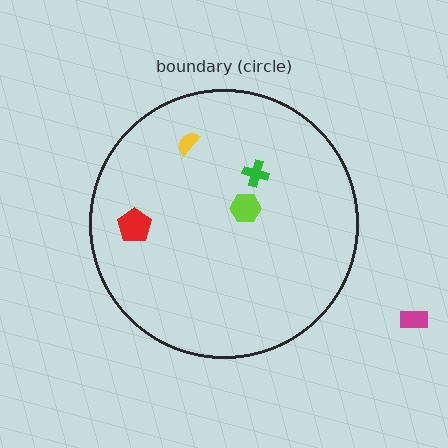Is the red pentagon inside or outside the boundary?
Inside.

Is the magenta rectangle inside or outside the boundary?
Outside.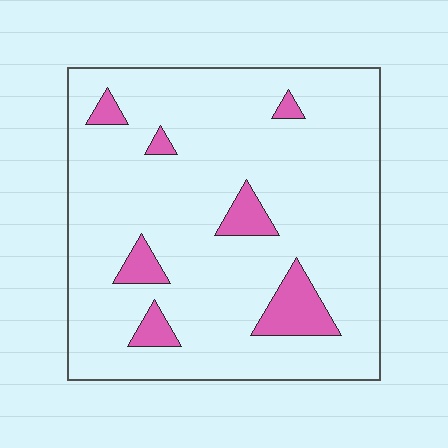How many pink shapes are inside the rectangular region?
7.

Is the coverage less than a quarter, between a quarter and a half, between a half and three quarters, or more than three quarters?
Less than a quarter.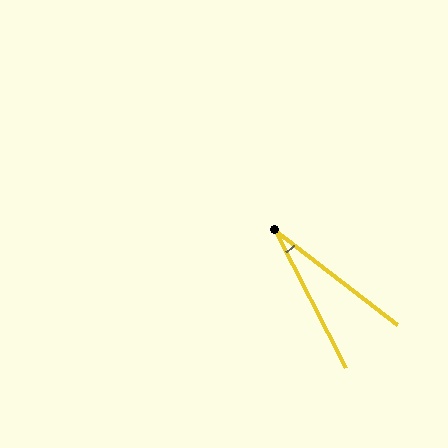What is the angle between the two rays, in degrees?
Approximately 25 degrees.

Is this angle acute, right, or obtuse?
It is acute.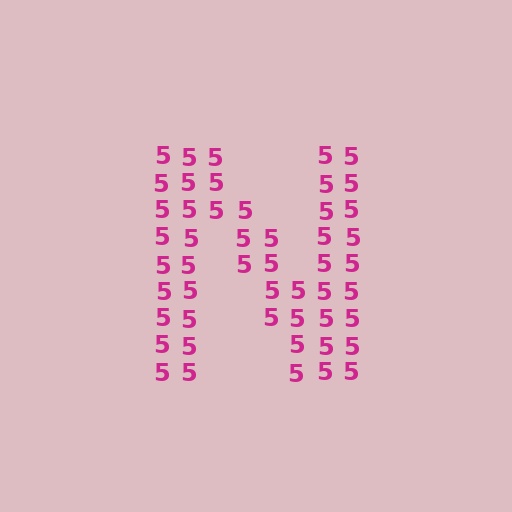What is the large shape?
The large shape is the letter N.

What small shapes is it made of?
It is made of small digit 5's.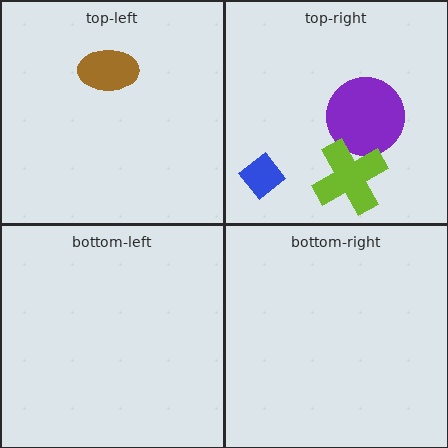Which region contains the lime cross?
The top-right region.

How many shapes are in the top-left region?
1.